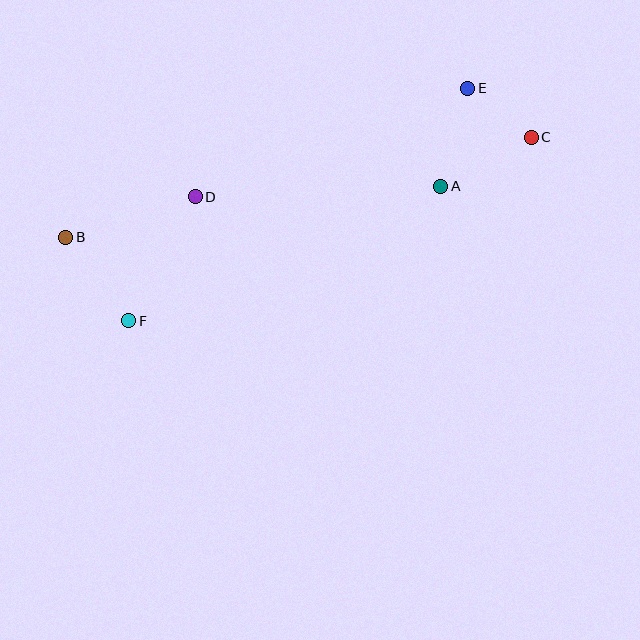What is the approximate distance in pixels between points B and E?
The distance between B and E is approximately 429 pixels.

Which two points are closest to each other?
Points C and E are closest to each other.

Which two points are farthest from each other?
Points B and C are farthest from each other.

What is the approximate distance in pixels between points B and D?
The distance between B and D is approximately 136 pixels.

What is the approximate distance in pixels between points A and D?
The distance between A and D is approximately 246 pixels.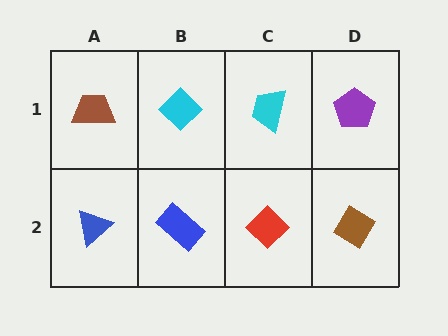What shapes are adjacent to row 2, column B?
A cyan diamond (row 1, column B), a blue triangle (row 2, column A), a red diamond (row 2, column C).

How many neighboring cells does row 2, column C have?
3.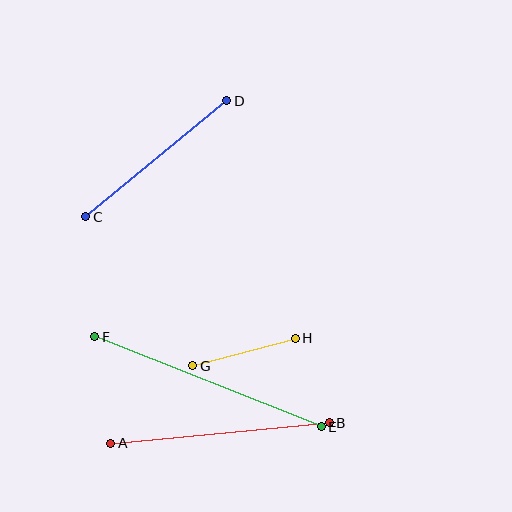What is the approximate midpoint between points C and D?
The midpoint is at approximately (156, 159) pixels.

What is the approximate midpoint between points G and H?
The midpoint is at approximately (244, 352) pixels.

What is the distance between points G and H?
The distance is approximately 106 pixels.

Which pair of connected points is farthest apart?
Points E and F are farthest apart.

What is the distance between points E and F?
The distance is approximately 244 pixels.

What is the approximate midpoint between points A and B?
The midpoint is at approximately (220, 433) pixels.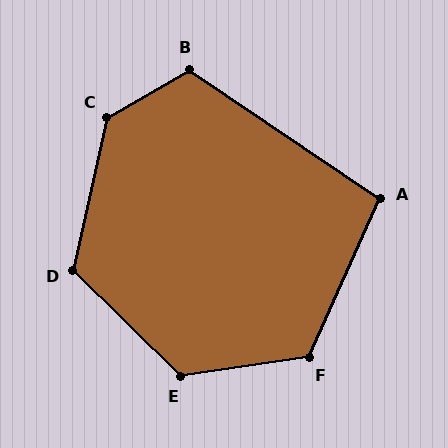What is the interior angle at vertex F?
Approximately 122 degrees (obtuse).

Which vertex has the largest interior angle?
C, at approximately 133 degrees.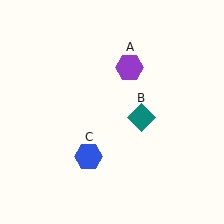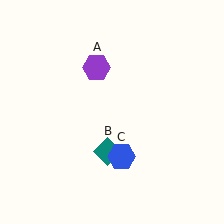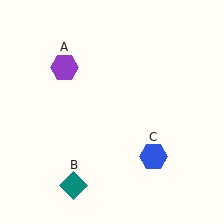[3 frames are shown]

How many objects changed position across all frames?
3 objects changed position: purple hexagon (object A), teal diamond (object B), blue hexagon (object C).